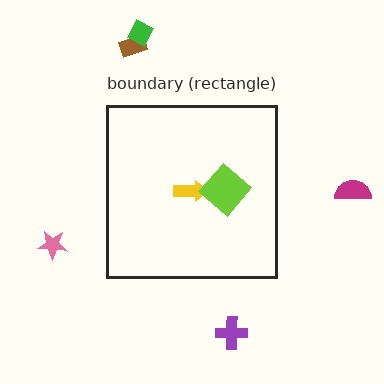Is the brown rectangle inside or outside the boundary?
Outside.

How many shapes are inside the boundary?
2 inside, 5 outside.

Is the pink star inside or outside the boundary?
Outside.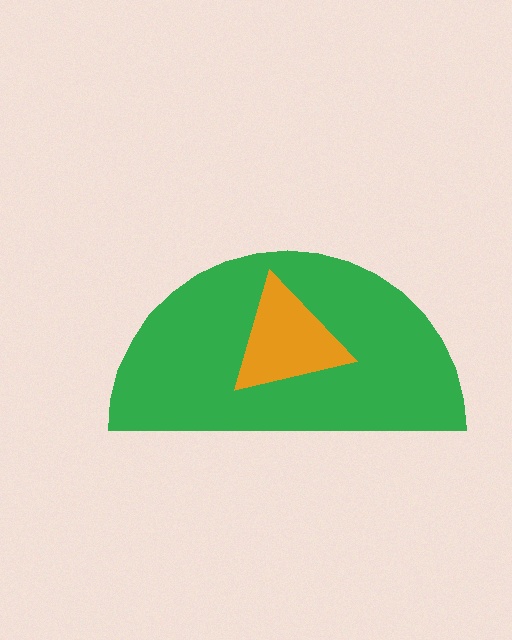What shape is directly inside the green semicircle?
The orange triangle.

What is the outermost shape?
The green semicircle.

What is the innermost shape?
The orange triangle.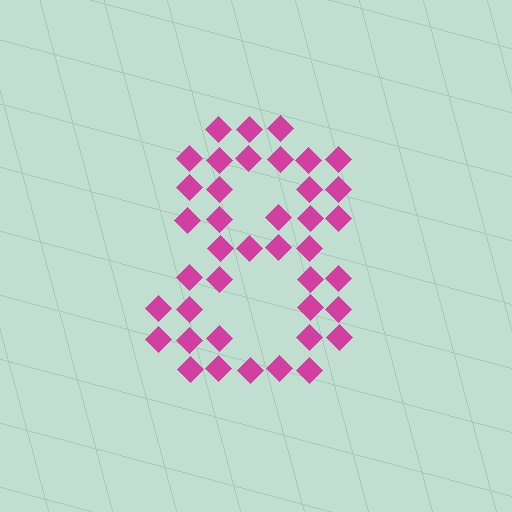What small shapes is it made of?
It is made of small diamonds.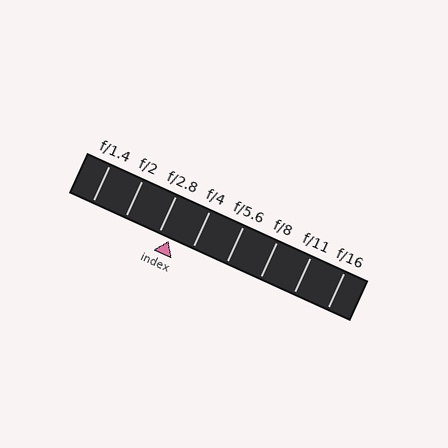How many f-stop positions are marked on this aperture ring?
There are 8 f-stop positions marked.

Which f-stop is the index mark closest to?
The index mark is closest to f/2.8.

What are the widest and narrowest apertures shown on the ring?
The widest aperture shown is f/1.4 and the narrowest is f/16.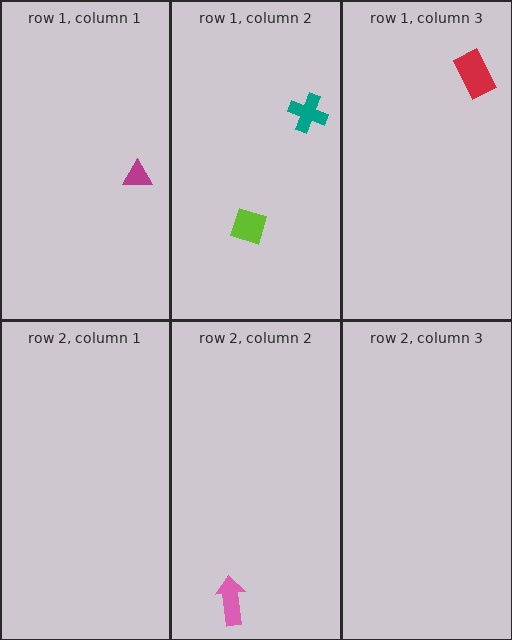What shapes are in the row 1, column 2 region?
The teal cross, the lime diamond.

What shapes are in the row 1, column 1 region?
The magenta triangle.